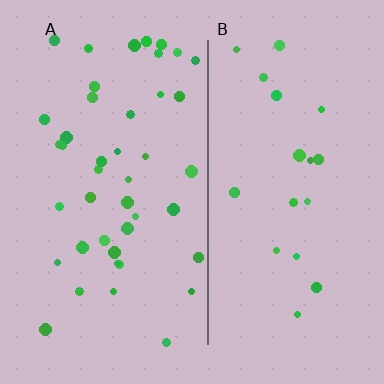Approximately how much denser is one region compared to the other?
Approximately 2.2× — region A over region B.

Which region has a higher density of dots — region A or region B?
A (the left).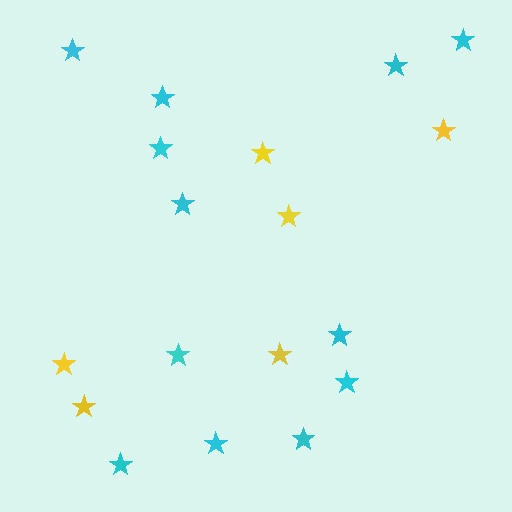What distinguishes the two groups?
There are 2 groups: one group of cyan stars (12) and one group of yellow stars (6).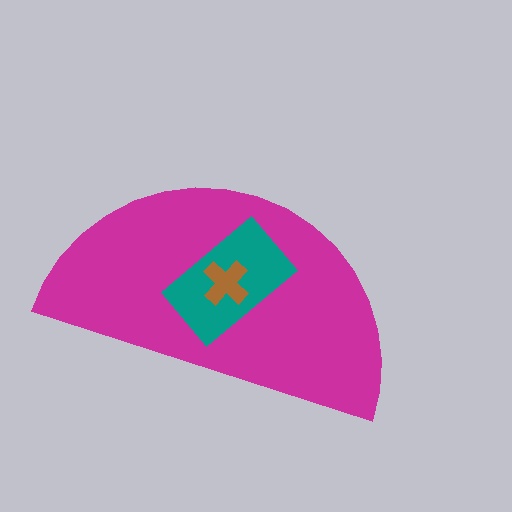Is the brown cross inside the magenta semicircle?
Yes.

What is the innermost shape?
The brown cross.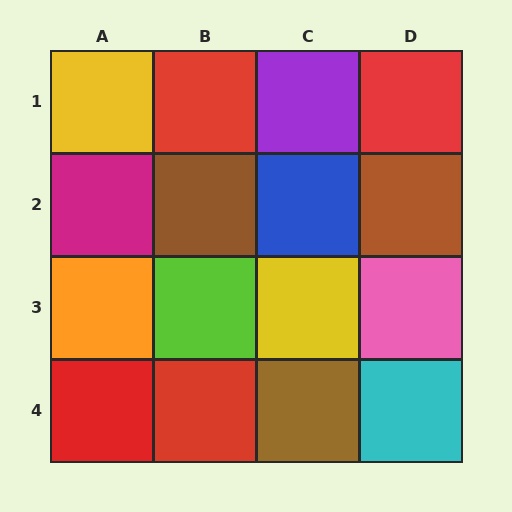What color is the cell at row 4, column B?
Red.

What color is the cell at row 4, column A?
Red.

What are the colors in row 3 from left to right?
Orange, lime, yellow, pink.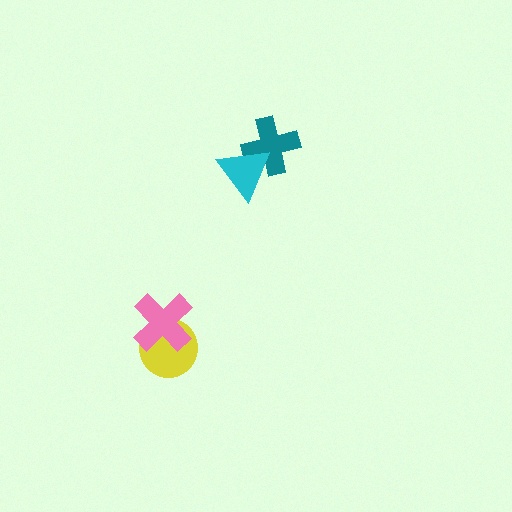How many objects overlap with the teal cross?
1 object overlaps with the teal cross.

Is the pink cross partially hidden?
No, no other shape covers it.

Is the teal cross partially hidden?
Yes, it is partially covered by another shape.